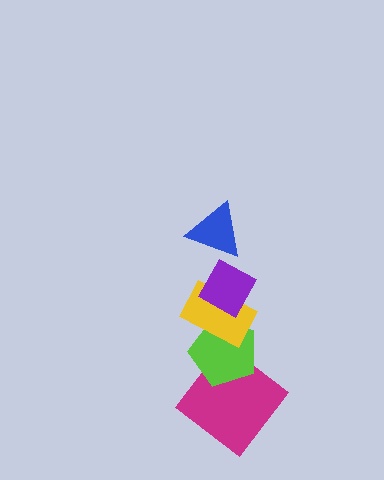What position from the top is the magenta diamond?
The magenta diamond is 5th from the top.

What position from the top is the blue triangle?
The blue triangle is 1st from the top.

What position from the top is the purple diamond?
The purple diamond is 2nd from the top.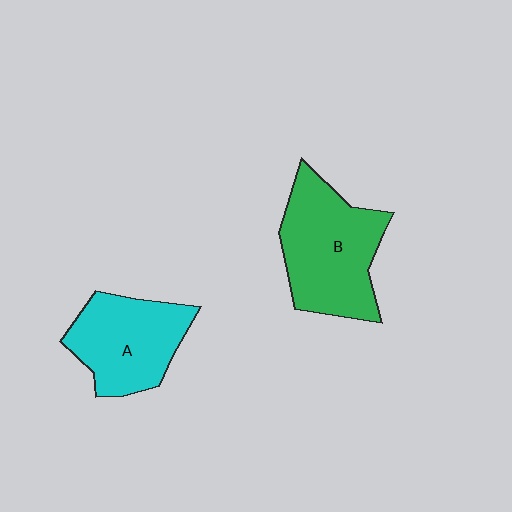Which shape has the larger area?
Shape B (green).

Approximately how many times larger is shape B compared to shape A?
Approximately 1.2 times.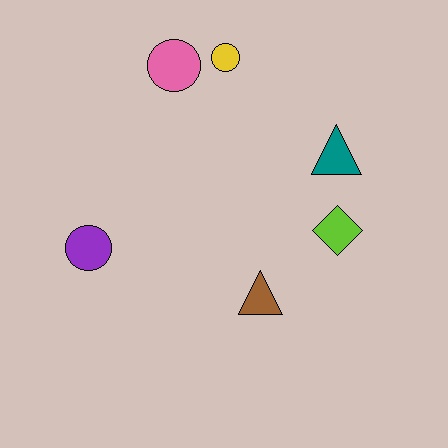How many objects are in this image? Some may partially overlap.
There are 6 objects.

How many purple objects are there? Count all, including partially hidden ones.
There is 1 purple object.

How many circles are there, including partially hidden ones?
There are 3 circles.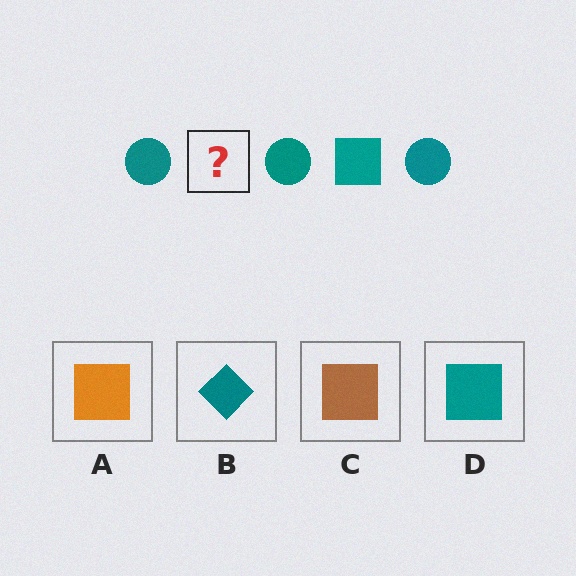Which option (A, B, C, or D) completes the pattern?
D.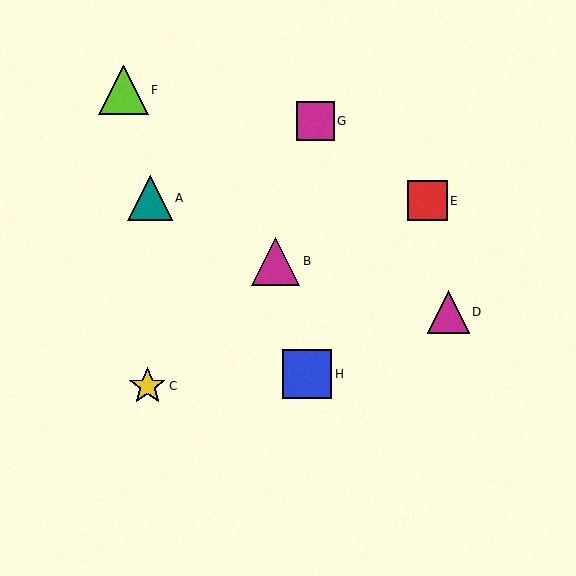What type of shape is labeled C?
Shape C is a yellow star.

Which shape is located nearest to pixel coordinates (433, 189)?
The red square (labeled E) at (428, 201) is nearest to that location.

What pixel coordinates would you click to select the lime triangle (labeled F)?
Click at (124, 90) to select the lime triangle F.